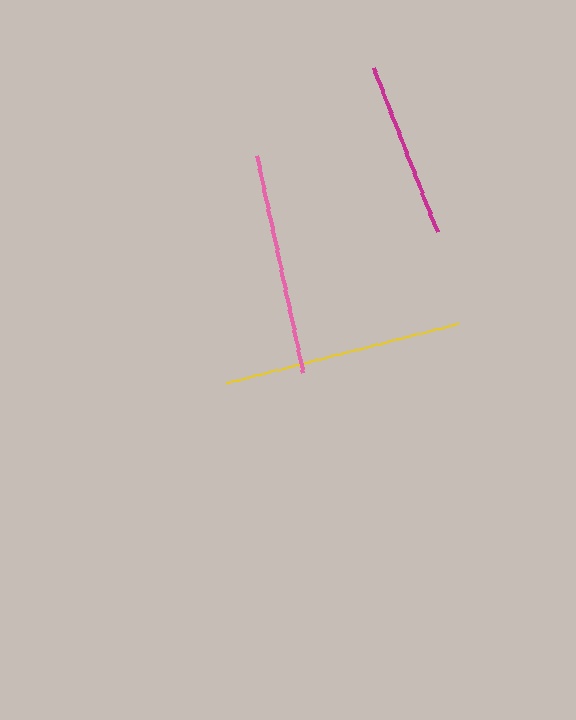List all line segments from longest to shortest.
From longest to shortest: yellow, pink, magenta.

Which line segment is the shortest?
The magenta line is the shortest at approximately 177 pixels.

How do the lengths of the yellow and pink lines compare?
The yellow and pink lines are approximately the same length.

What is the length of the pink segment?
The pink segment is approximately 221 pixels long.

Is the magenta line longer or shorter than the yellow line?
The yellow line is longer than the magenta line.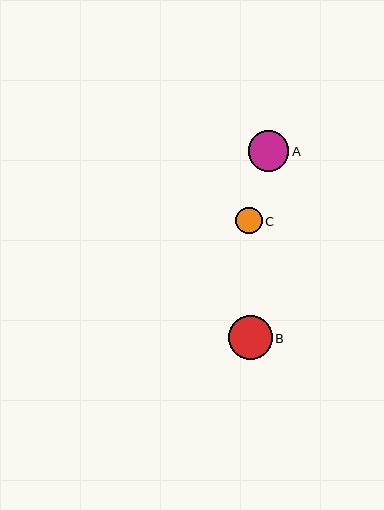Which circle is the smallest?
Circle C is the smallest with a size of approximately 26 pixels.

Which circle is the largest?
Circle B is the largest with a size of approximately 44 pixels.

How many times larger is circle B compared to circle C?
Circle B is approximately 1.7 times the size of circle C.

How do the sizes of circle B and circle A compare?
Circle B and circle A are approximately the same size.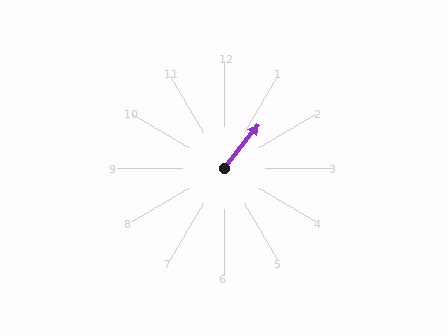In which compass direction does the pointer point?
Northeast.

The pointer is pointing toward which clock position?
Roughly 1 o'clock.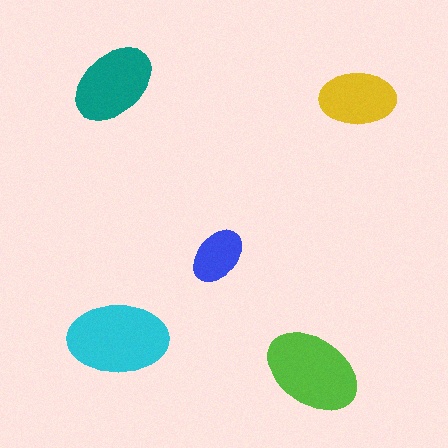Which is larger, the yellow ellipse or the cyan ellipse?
The cyan one.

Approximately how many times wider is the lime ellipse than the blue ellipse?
About 1.5 times wider.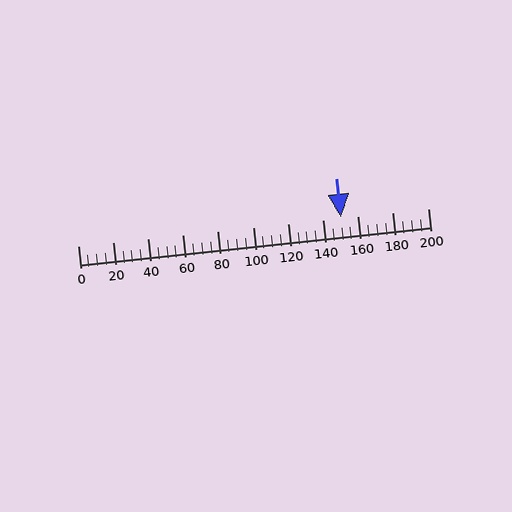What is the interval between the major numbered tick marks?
The major tick marks are spaced 20 units apart.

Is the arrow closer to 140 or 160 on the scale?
The arrow is closer to 160.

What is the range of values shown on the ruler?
The ruler shows values from 0 to 200.